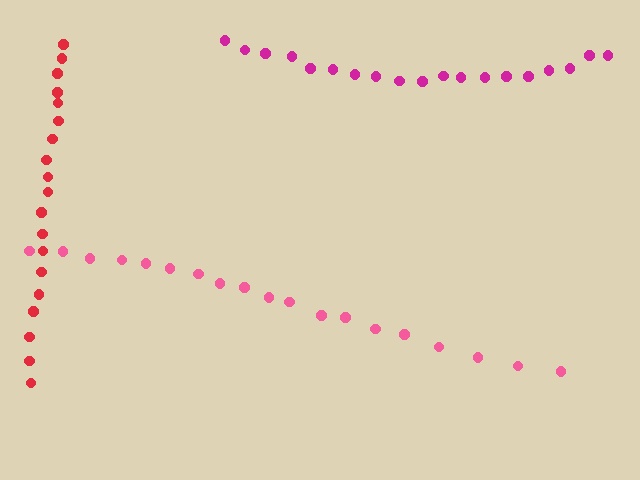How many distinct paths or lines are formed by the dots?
There are 3 distinct paths.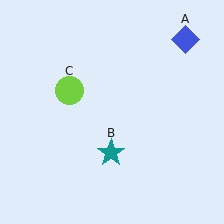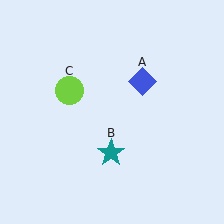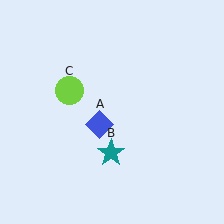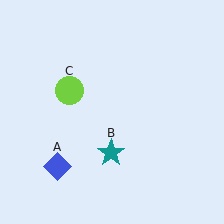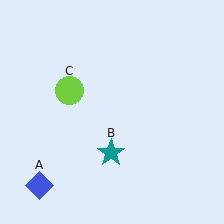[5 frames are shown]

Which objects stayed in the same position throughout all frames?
Teal star (object B) and lime circle (object C) remained stationary.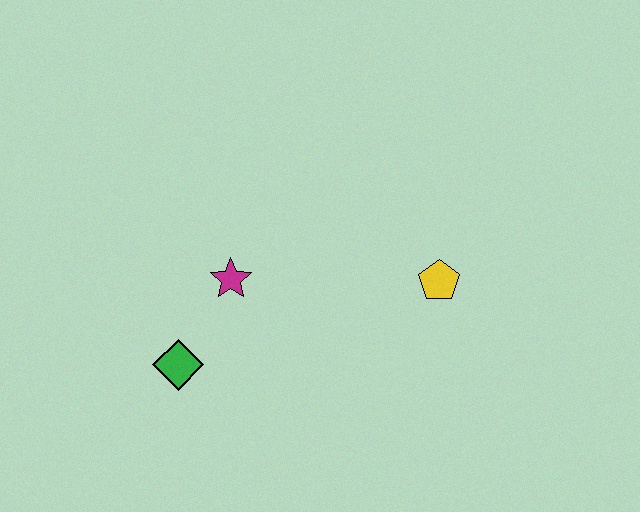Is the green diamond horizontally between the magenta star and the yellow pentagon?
No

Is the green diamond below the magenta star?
Yes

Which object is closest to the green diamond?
The magenta star is closest to the green diamond.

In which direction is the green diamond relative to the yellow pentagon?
The green diamond is to the left of the yellow pentagon.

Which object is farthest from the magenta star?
The yellow pentagon is farthest from the magenta star.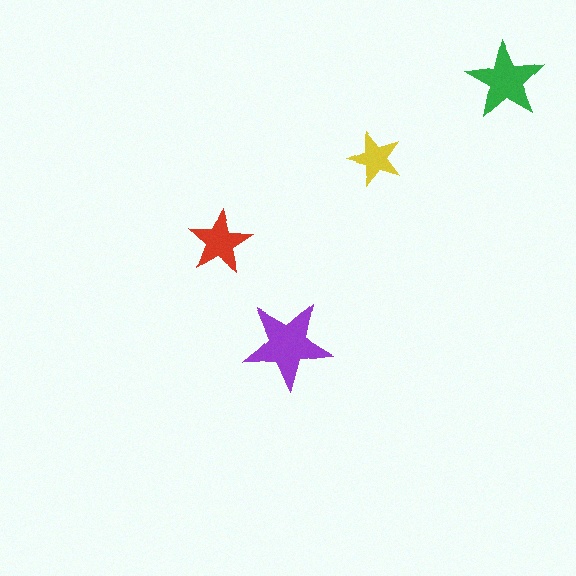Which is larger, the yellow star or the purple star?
The purple one.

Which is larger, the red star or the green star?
The green one.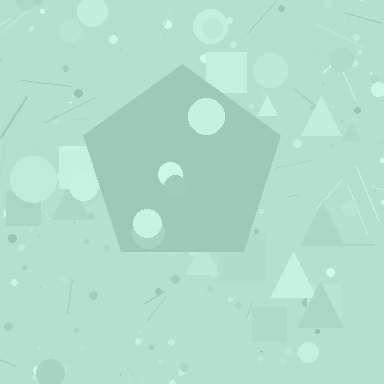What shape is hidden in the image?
A pentagon is hidden in the image.